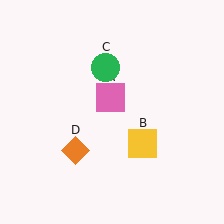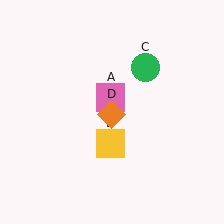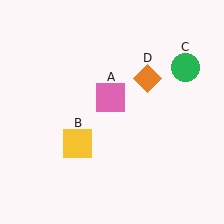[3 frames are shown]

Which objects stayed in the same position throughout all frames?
Pink square (object A) remained stationary.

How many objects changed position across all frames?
3 objects changed position: yellow square (object B), green circle (object C), orange diamond (object D).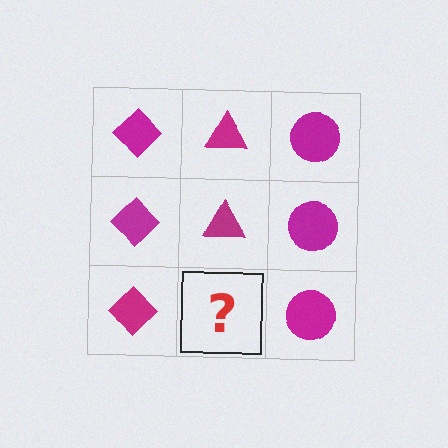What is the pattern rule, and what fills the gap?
The rule is that each column has a consistent shape. The gap should be filled with a magenta triangle.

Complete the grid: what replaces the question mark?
The question mark should be replaced with a magenta triangle.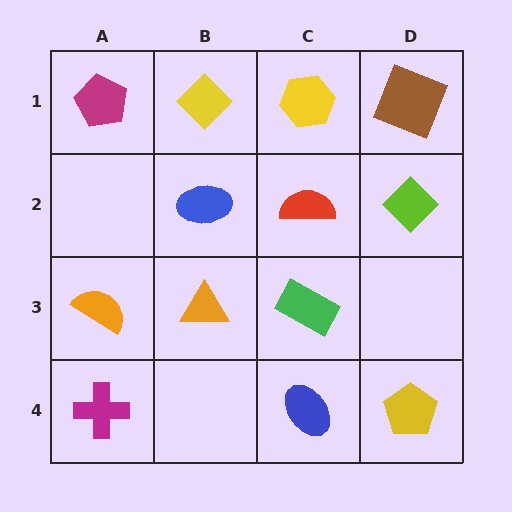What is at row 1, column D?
A brown square.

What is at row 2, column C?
A red semicircle.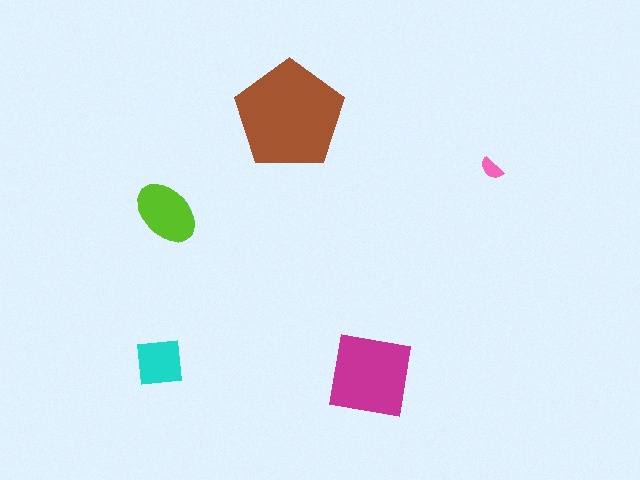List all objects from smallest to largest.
The pink semicircle, the cyan square, the lime ellipse, the magenta square, the brown pentagon.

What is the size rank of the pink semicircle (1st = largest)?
5th.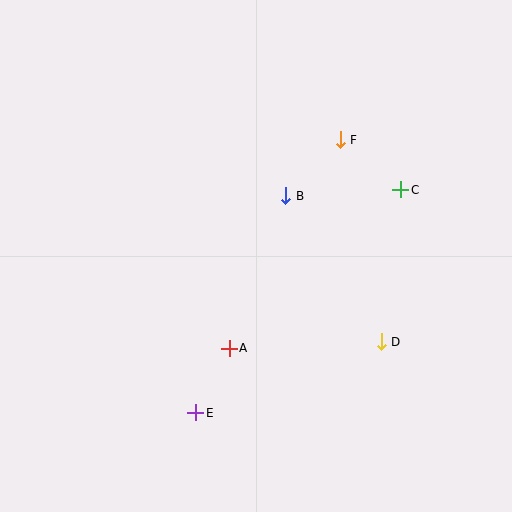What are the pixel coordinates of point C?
Point C is at (401, 190).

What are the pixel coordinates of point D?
Point D is at (381, 342).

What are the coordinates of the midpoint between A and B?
The midpoint between A and B is at (258, 272).